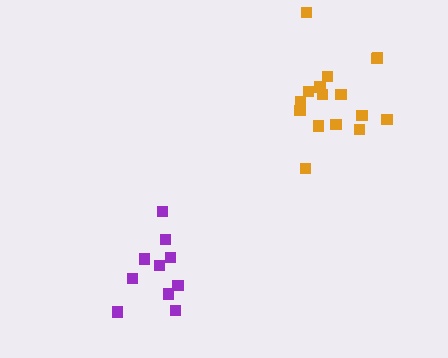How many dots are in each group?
Group 1: 10 dots, Group 2: 16 dots (26 total).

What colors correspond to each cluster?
The clusters are colored: purple, orange.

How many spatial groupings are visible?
There are 2 spatial groupings.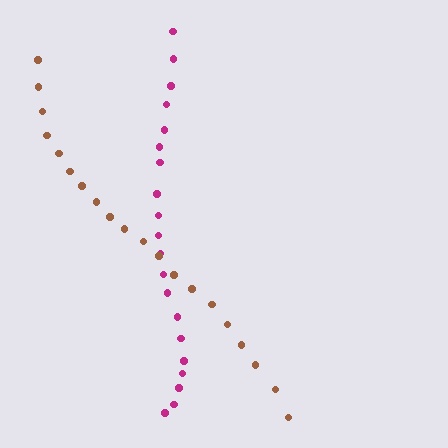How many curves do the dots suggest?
There are 2 distinct paths.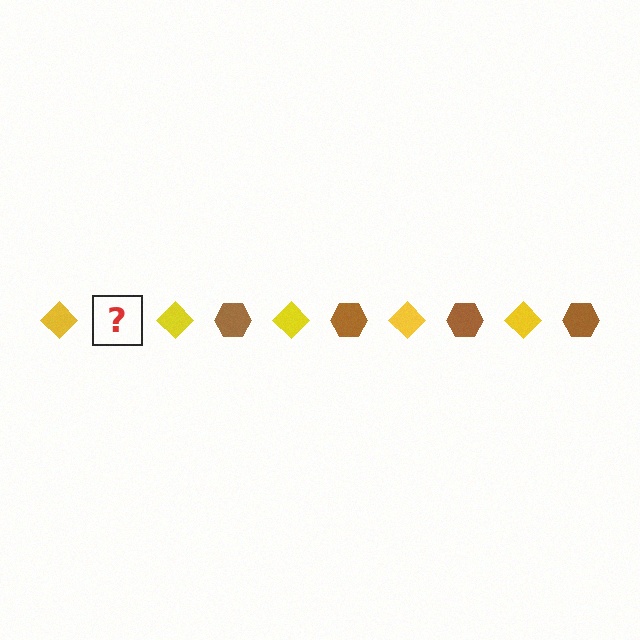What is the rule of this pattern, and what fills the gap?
The rule is that the pattern alternates between yellow diamond and brown hexagon. The gap should be filled with a brown hexagon.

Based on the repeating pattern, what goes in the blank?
The blank should be a brown hexagon.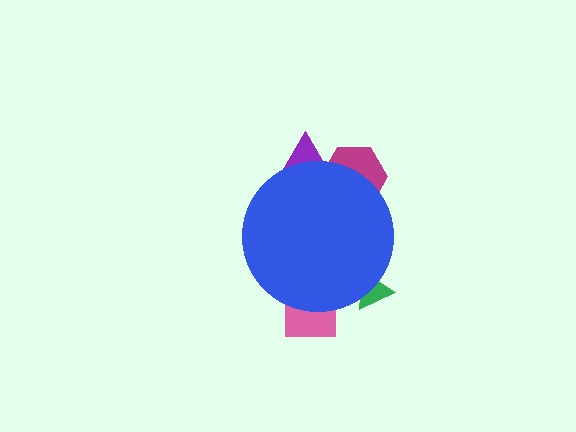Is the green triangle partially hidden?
Yes, the green triangle is partially hidden behind the blue circle.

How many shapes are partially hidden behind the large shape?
4 shapes are partially hidden.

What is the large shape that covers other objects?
A blue circle.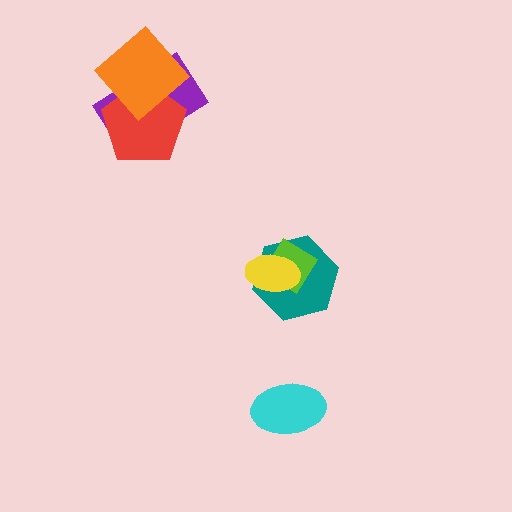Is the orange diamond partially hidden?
No, no other shape covers it.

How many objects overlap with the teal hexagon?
2 objects overlap with the teal hexagon.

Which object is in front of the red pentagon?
The orange diamond is in front of the red pentagon.